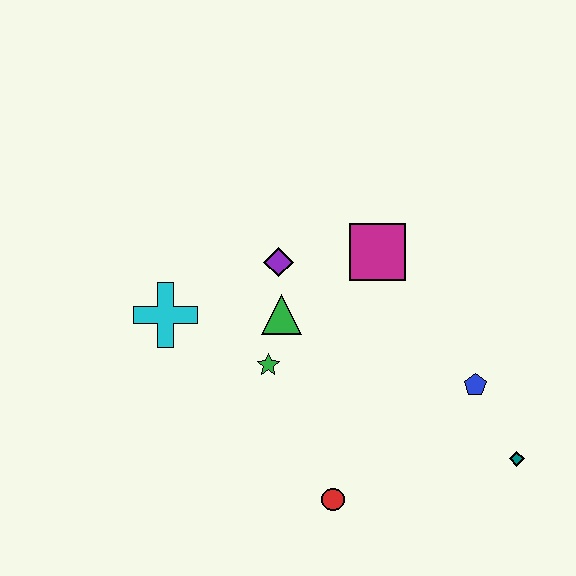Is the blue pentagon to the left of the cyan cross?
No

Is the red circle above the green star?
No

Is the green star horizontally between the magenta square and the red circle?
No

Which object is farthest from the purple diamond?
The teal diamond is farthest from the purple diamond.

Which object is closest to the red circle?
The green star is closest to the red circle.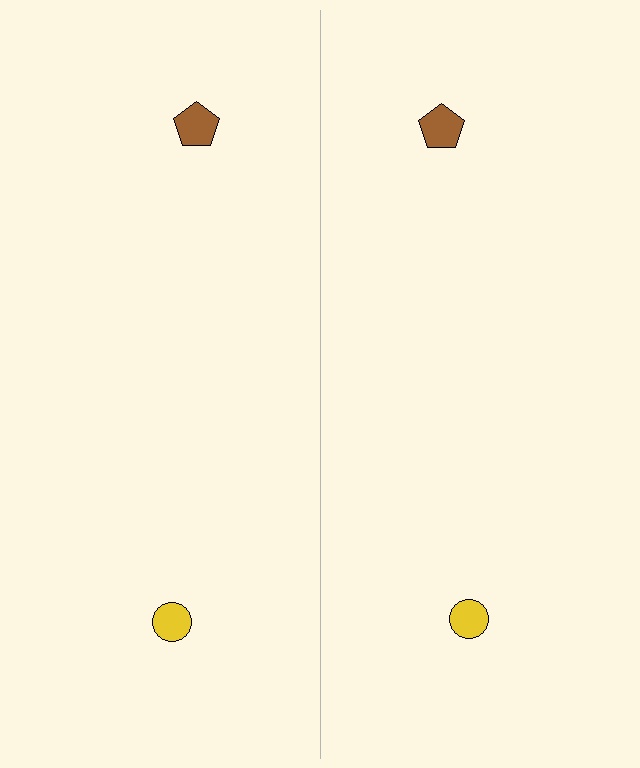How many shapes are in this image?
There are 4 shapes in this image.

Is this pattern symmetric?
Yes, this pattern has bilateral (reflection) symmetry.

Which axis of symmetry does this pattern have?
The pattern has a vertical axis of symmetry running through the center of the image.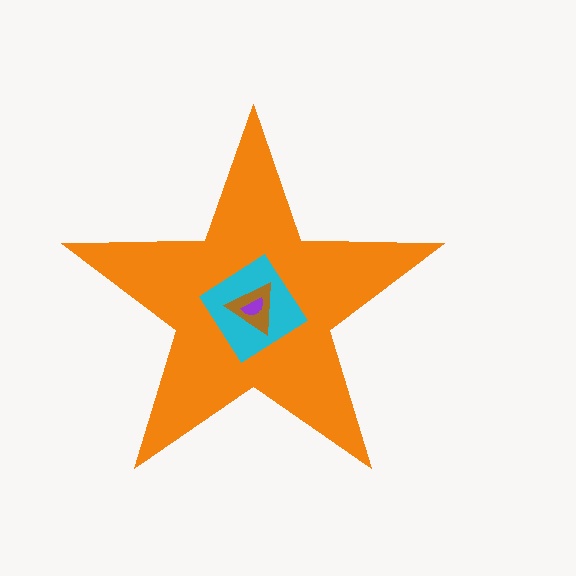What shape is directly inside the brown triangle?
The purple semicircle.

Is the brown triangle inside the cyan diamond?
Yes.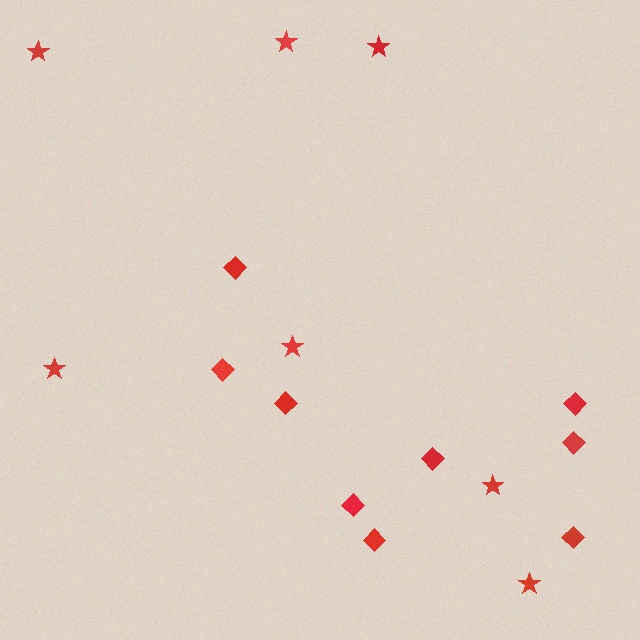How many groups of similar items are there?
There are 2 groups: one group of stars (7) and one group of diamonds (9).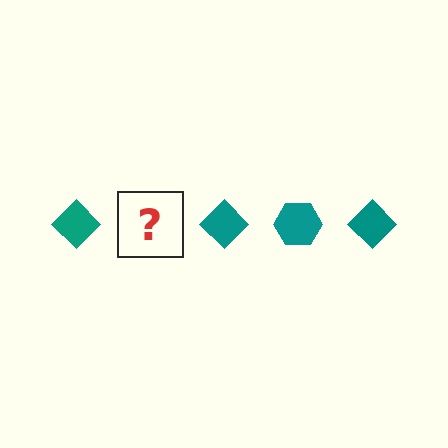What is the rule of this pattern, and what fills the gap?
The rule is that the pattern cycles through diamond, hexagon shapes in teal. The gap should be filled with a teal hexagon.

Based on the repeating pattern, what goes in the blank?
The blank should be a teal hexagon.